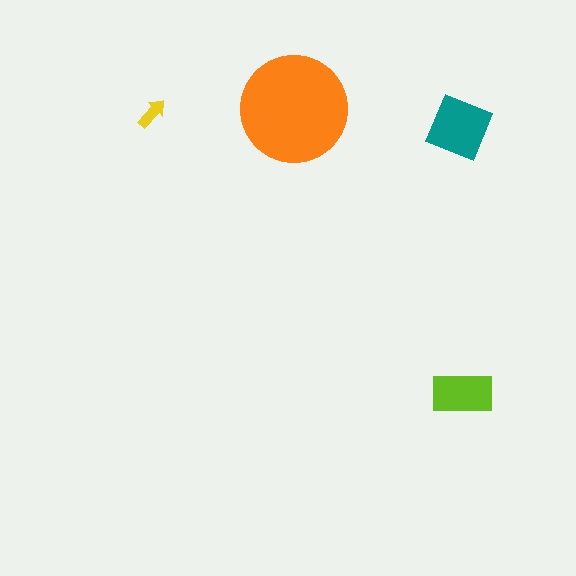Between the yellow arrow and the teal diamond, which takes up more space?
The teal diamond.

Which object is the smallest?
The yellow arrow.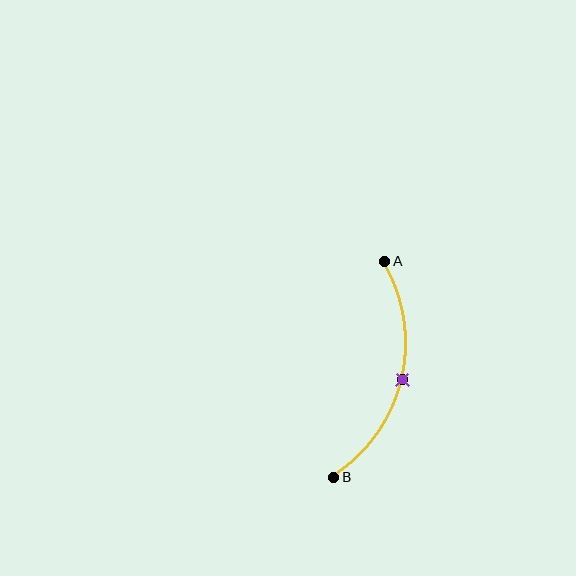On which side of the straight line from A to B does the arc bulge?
The arc bulges to the right of the straight line connecting A and B.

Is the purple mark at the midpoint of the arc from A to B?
Yes. The purple mark lies on the arc at equal arc-length from both A and B — it is the arc midpoint.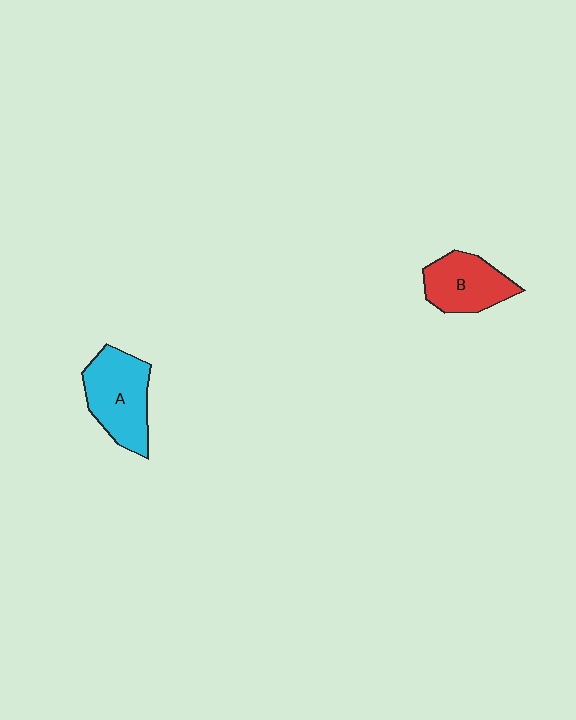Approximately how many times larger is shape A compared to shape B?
Approximately 1.3 times.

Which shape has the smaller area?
Shape B (red).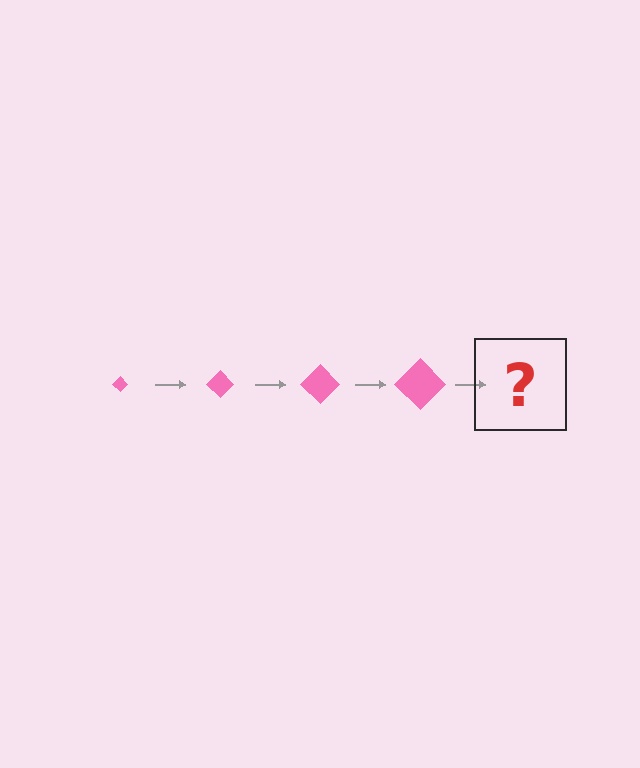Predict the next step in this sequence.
The next step is a pink diamond, larger than the previous one.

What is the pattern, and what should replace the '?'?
The pattern is that the diamond gets progressively larger each step. The '?' should be a pink diamond, larger than the previous one.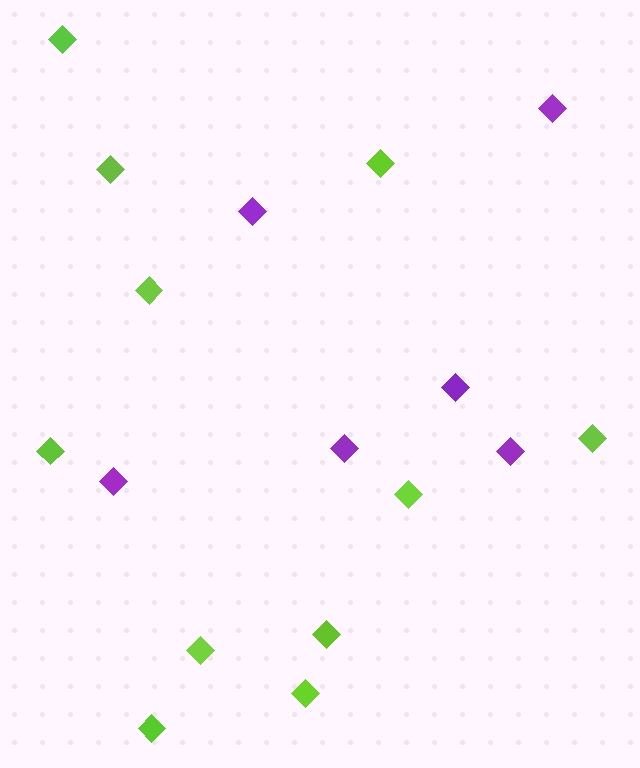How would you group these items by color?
There are 2 groups: one group of purple diamonds (6) and one group of lime diamonds (11).